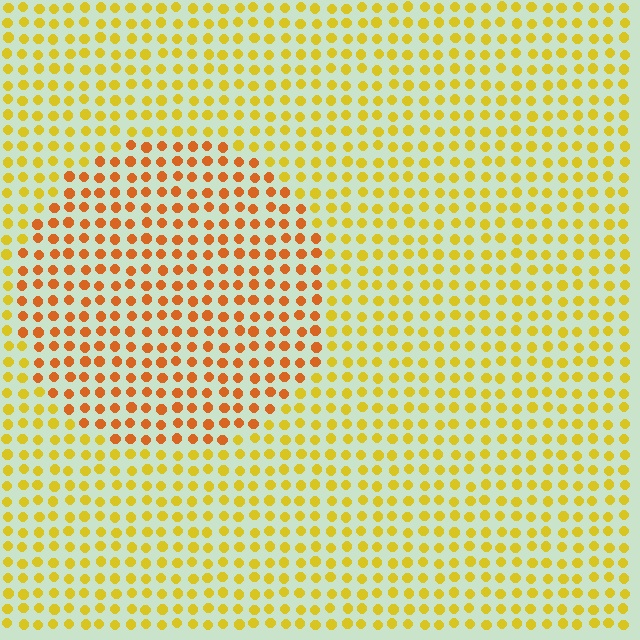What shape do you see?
I see a circle.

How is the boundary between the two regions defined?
The boundary is defined purely by a slight shift in hue (about 31 degrees). Spacing, size, and orientation are identical on both sides.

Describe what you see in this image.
The image is filled with small yellow elements in a uniform arrangement. A circle-shaped region is visible where the elements are tinted to a slightly different hue, forming a subtle color boundary.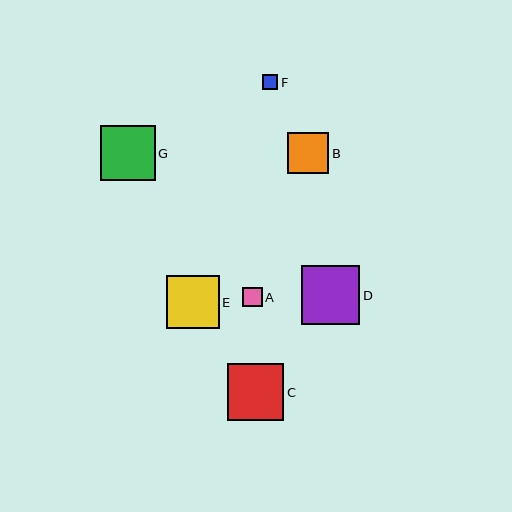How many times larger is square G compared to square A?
Square G is approximately 2.9 times the size of square A.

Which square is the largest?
Square D is the largest with a size of approximately 58 pixels.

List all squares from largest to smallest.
From largest to smallest: D, C, G, E, B, A, F.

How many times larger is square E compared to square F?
Square E is approximately 3.4 times the size of square F.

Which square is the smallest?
Square F is the smallest with a size of approximately 15 pixels.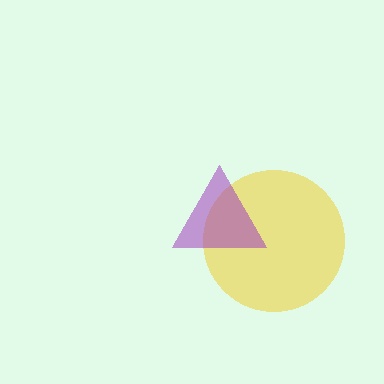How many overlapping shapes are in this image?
There are 2 overlapping shapes in the image.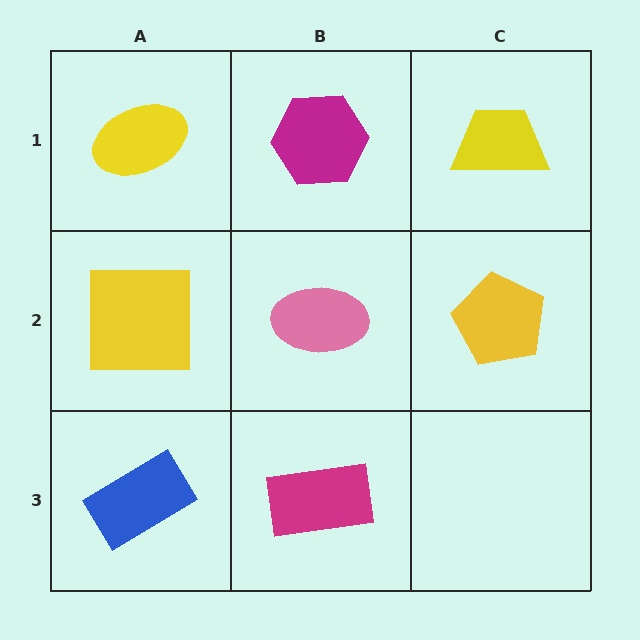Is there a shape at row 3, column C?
No, that cell is empty.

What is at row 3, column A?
A blue rectangle.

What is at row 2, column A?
A yellow square.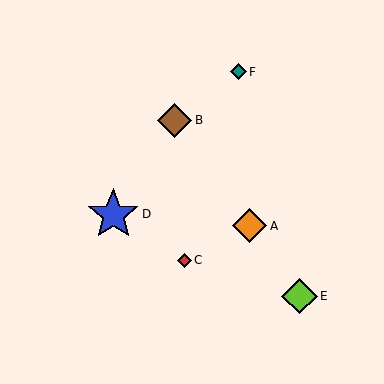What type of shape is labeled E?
Shape E is a lime diamond.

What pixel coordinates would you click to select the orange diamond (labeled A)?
Click at (250, 226) to select the orange diamond A.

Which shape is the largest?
The blue star (labeled D) is the largest.